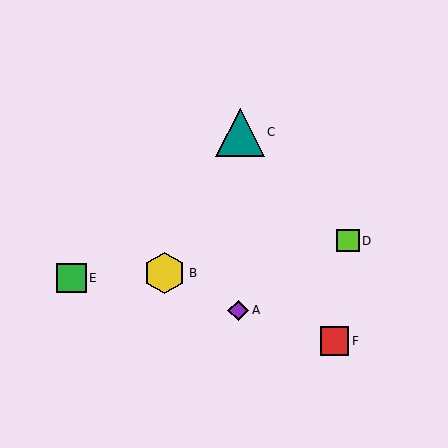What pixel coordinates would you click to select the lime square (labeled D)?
Click at (348, 241) to select the lime square D.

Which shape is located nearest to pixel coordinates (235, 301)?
The purple diamond (labeled A) at (238, 310) is nearest to that location.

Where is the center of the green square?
The center of the green square is at (72, 278).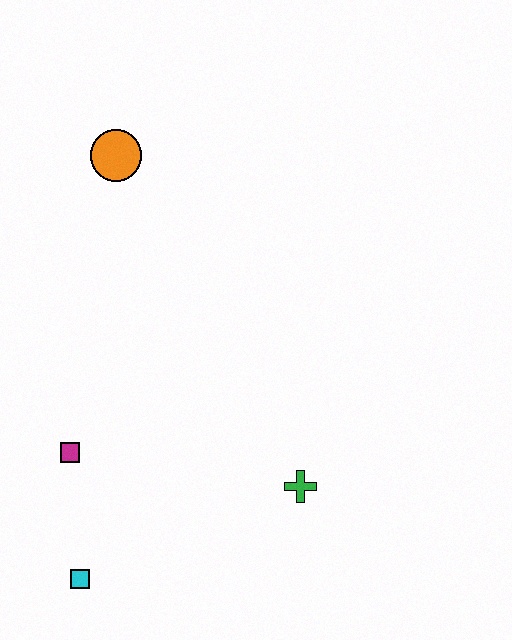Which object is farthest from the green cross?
The orange circle is farthest from the green cross.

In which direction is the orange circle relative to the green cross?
The orange circle is above the green cross.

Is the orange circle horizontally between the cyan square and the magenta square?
No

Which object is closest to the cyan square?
The magenta square is closest to the cyan square.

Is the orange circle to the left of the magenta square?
No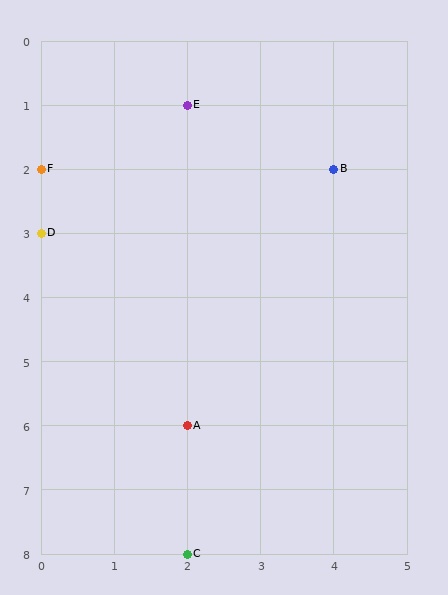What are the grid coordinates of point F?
Point F is at grid coordinates (0, 2).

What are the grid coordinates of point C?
Point C is at grid coordinates (2, 8).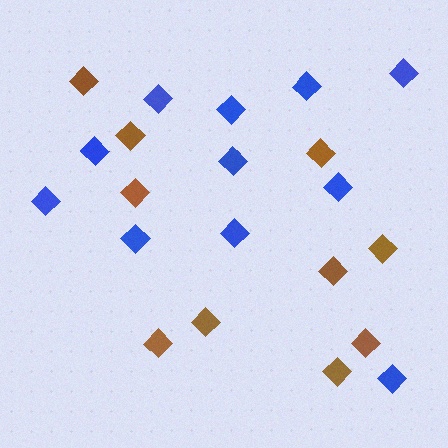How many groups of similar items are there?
There are 2 groups: one group of blue diamonds (11) and one group of brown diamonds (10).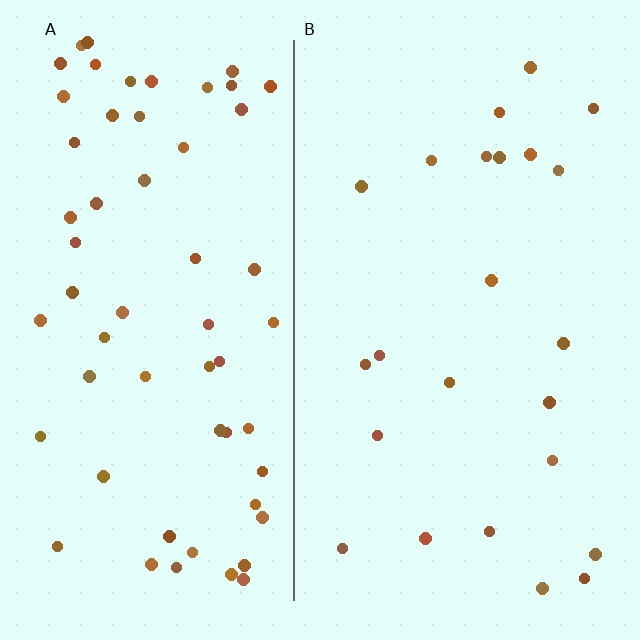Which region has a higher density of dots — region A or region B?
A (the left).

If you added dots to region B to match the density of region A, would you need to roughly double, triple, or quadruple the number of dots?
Approximately triple.